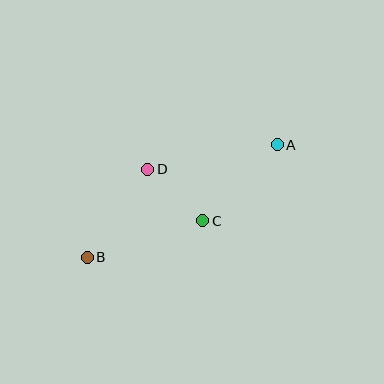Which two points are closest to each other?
Points C and D are closest to each other.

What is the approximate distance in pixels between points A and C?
The distance between A and C is approximately 107 pixels.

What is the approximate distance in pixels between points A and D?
The distance between A and D is approximately 132 pixels.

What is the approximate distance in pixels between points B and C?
The distance between B and C is approximately 121 pixels.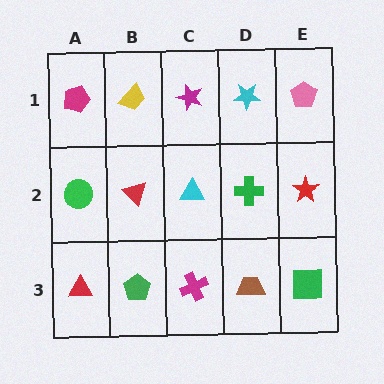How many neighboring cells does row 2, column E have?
3.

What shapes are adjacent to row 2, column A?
A magenta pentagon (row 1, column A), a red triangle (row 3, column A), a red triangle (row 2, column B).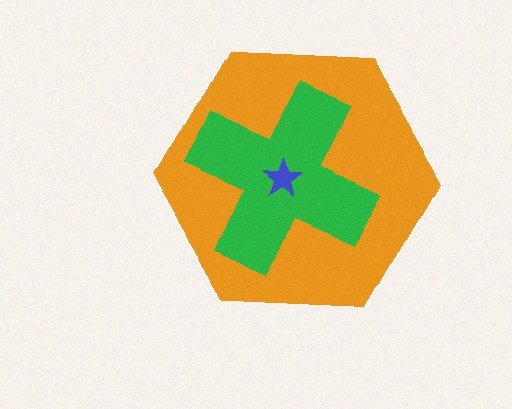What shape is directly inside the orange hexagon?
The green cross.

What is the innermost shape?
The blue star.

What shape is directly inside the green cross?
The blue star.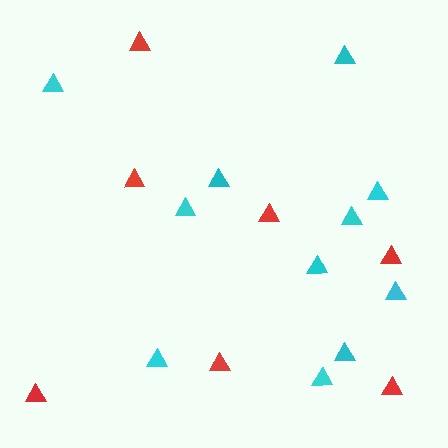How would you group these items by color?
There are 2 groups: one group of cyan triangles (11) and one group of red triangles (7).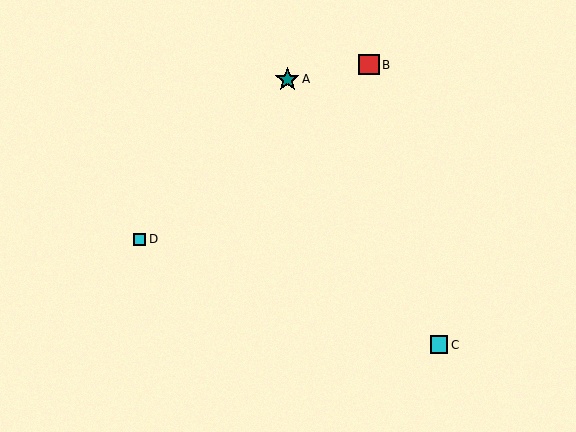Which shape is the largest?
The teal star (labeled A) is the largest.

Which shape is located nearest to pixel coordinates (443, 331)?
The cyan square (labeled C) at (439, 345) is nearest to that location.